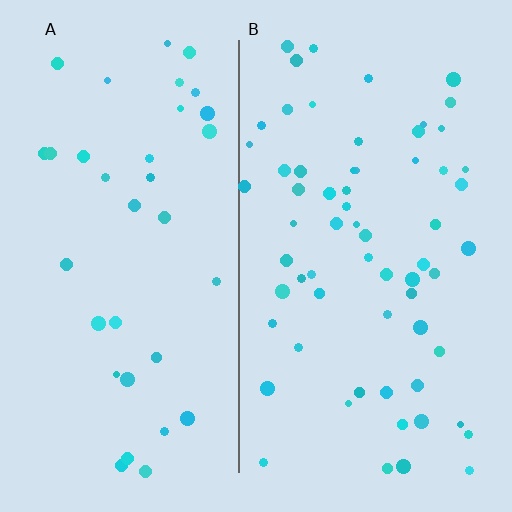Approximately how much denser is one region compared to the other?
Approximately 1.8× — region B over region A.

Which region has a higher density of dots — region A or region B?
B (the right).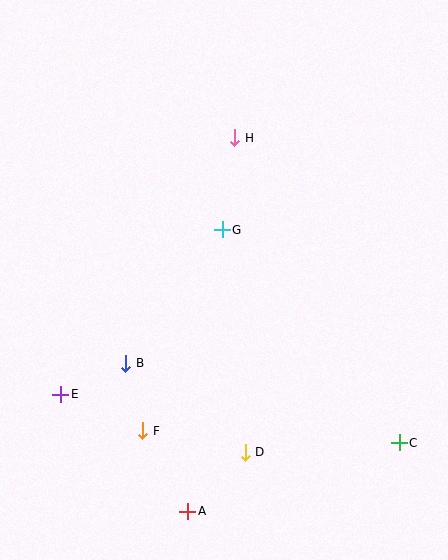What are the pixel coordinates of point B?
Point B is at (125, 363).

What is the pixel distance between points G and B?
The distance between G and B is 165 pixels.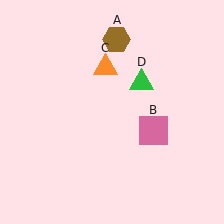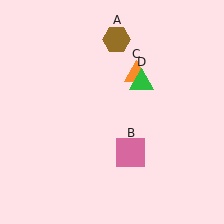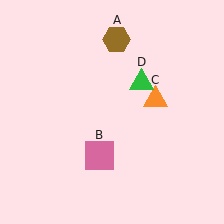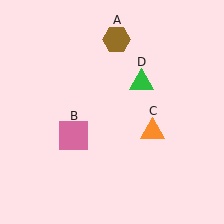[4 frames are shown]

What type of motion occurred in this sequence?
The pink square (object B), orange triangle (object C) rotated clockwise around the center of the scene.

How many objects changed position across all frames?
2 objects changed position: pink square (object B), orange triangle (object C).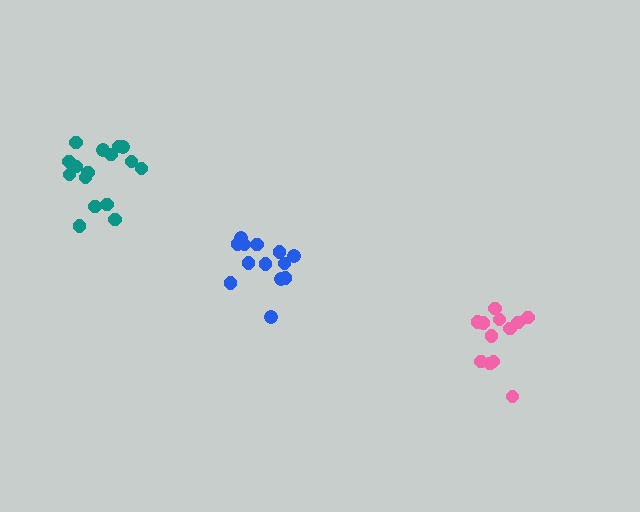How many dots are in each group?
Group 1: 13 dots, Group 2: 16 dots, Group 3: 12 dots (41 total).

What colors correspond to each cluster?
The clusters are colored: blue, teal, pink.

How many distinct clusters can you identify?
There are 3 distinct clusters.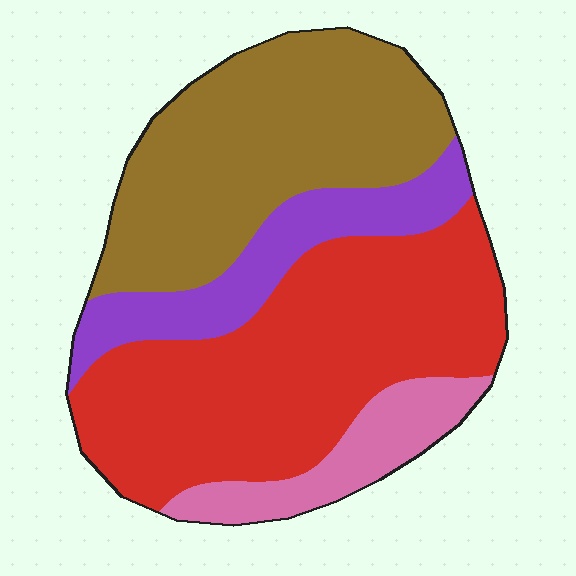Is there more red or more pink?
Red.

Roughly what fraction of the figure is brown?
Brown takes up about one third (1/3) of the figure.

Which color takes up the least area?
Pink, at roughly 10%.